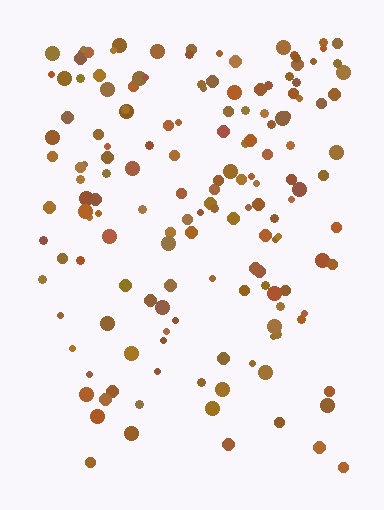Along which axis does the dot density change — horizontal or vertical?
Vertical.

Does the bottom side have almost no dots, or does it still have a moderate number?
Still a moderate number, just noticeably fewer than the top.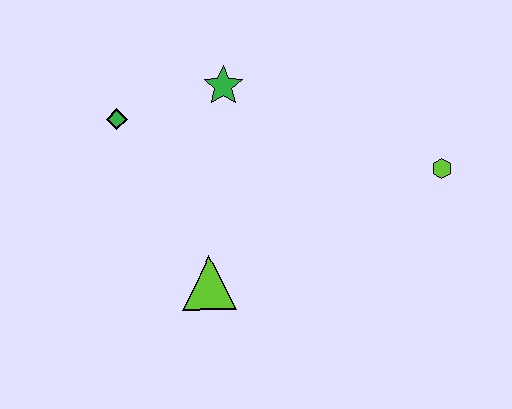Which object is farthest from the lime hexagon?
The green diamond is farthest from the lime hexagon.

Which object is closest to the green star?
The green diamond is closest to the green star.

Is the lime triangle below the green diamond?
Yes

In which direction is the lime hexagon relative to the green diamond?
The lime hexagon is to the right of the green diamond.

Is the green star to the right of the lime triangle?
Yes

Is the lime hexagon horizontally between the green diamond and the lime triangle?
No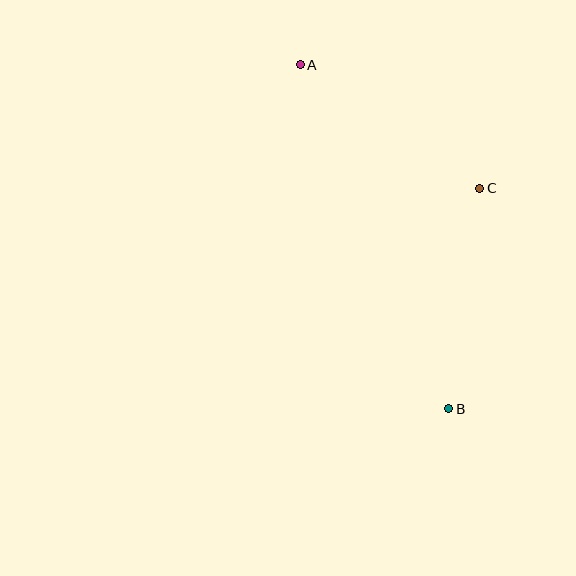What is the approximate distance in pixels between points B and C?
The distance between B and C is approximately 223 pixels.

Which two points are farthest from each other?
Points A and B are farthest from each other.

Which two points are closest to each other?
Points A and C are closest to each other.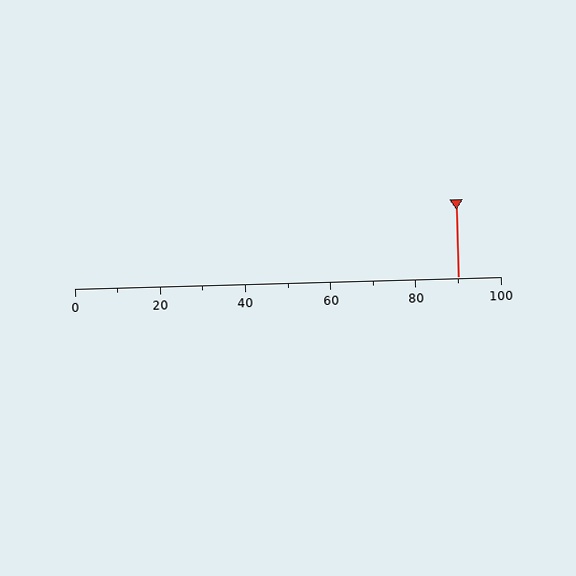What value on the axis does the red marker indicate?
The marker indicates approximately 90.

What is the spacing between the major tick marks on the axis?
The major ticks are spaced 20 apart.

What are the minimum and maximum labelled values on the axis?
The axis runs from 0 to 100.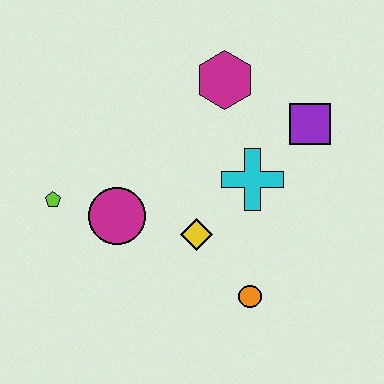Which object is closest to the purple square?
The cyan cross is closest to the purple square.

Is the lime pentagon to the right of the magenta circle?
No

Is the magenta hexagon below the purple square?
No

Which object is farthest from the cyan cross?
The lime pentagon is farthest from the cyan cross.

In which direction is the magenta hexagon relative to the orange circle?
The magenta hexagon is above the orange circle.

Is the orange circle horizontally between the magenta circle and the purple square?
Yes